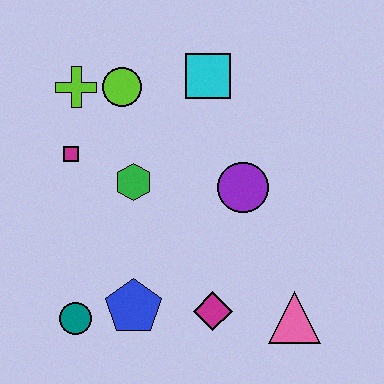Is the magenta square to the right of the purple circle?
No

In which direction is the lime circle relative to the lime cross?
The lime circle is to the right of the lime cross.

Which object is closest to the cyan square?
The lime circle is closest to the cyan square.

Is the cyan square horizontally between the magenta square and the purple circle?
Yes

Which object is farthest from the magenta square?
The pink triangle is farthest from the magenta square.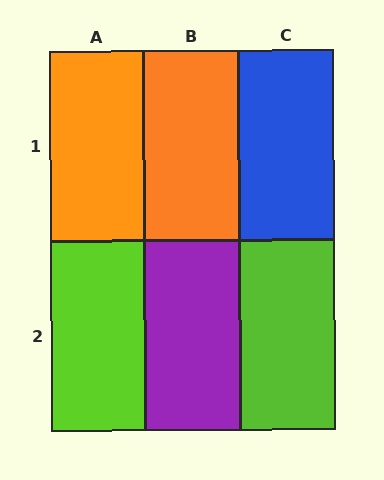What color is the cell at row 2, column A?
Lime.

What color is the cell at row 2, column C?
Lime.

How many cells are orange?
2 cells are orange.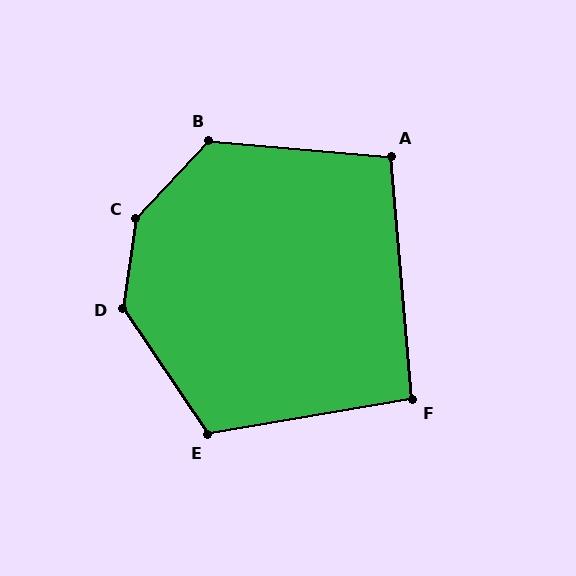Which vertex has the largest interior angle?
C, at approximately 146 degrees.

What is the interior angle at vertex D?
Approximately 137 degrees (obtuse).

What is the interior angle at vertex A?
Approximately 100 degrees (obtuse).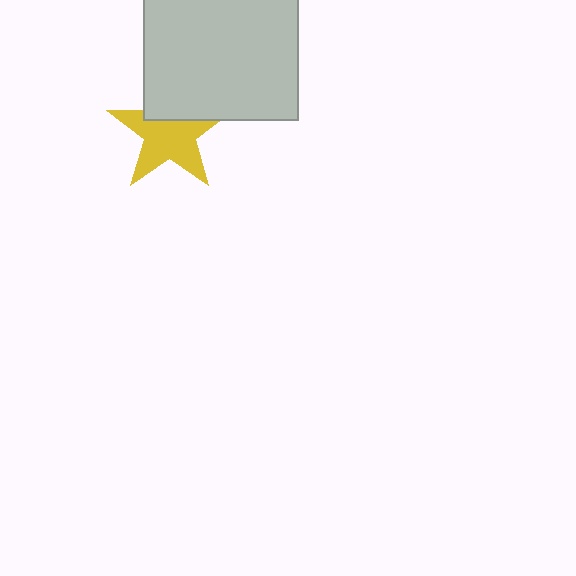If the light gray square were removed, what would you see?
You would see the complete yellow star.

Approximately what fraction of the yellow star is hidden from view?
Roughly 32% of the yellow star is hidden behind the light gray square.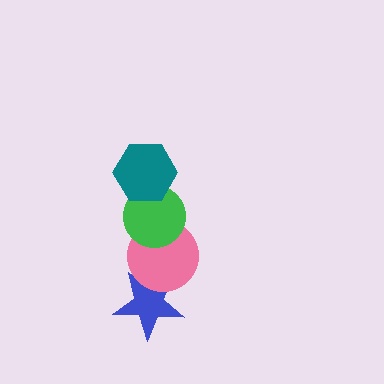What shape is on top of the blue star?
The pink circle is on top of the blue star.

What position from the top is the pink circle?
The pink circle is 3rd from the top.